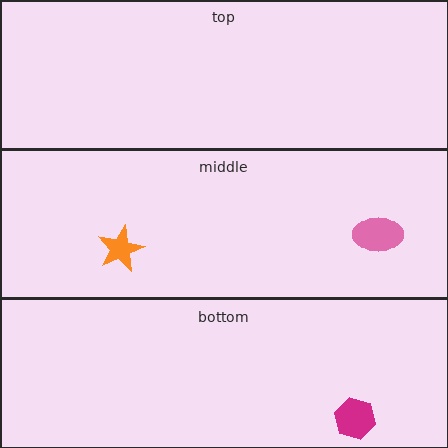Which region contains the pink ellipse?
The middle region.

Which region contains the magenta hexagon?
The bottom region.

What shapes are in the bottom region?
The magenta hexagon.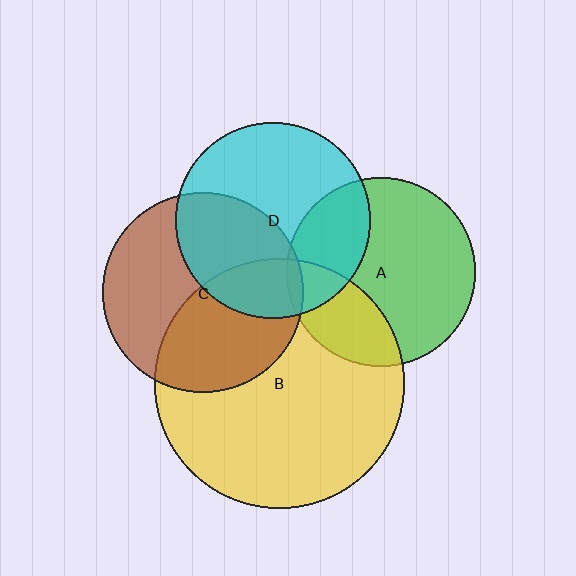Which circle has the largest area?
Circle B (yellow).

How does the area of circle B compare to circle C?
Approximately 1.6 times.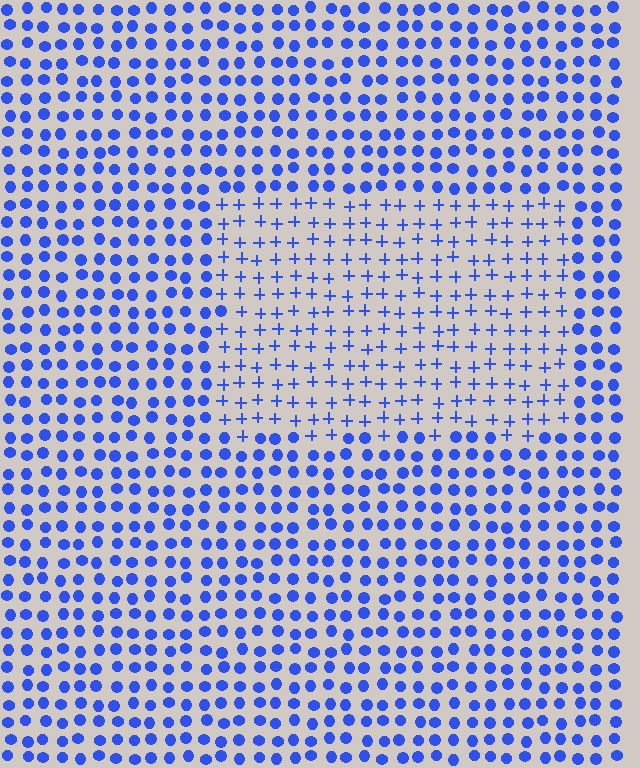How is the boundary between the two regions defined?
The boundary is defined by a change in element shape: plus signs inside vs. circles outside. All elements share the same color and spacing.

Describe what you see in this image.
The image is filled with small blue elements arranged in a uniform grid. A rectangle-shaped region contains plus signs, while the surrounding area contains circles. The boundary is defined purely by the change in element shape.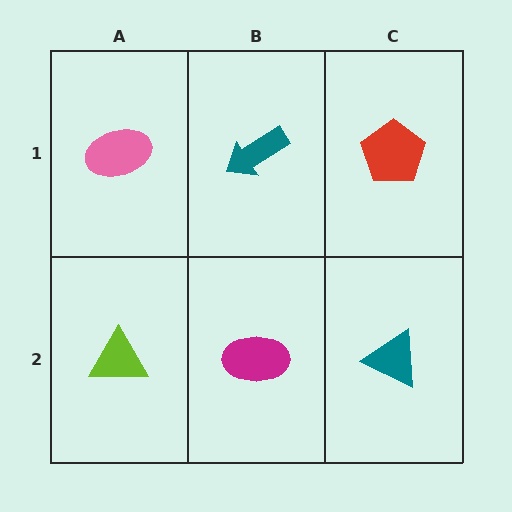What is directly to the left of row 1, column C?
A teal arrow.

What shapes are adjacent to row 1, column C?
A teal triangle (row 2, column C), a teal arrow (row 1, column B).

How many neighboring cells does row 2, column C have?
2.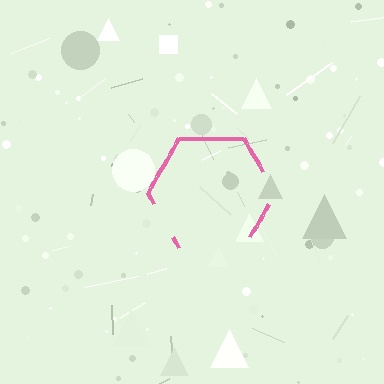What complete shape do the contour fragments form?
The contour fragments form a hexagon.